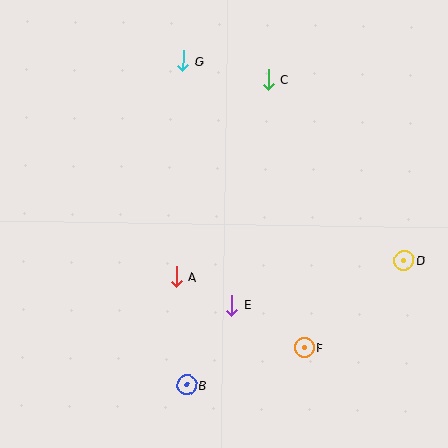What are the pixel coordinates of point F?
Point F is at (304, 348).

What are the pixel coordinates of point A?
Point A is at (176, 277).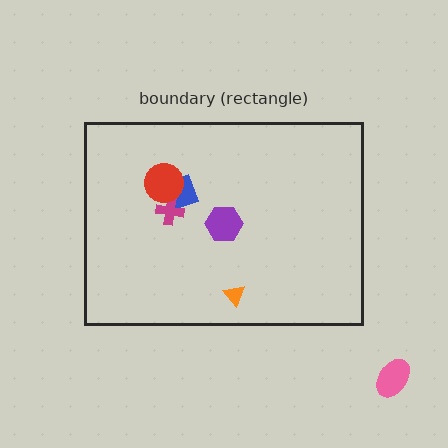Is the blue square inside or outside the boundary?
Inside.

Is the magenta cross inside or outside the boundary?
Inside.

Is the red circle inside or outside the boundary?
Inside.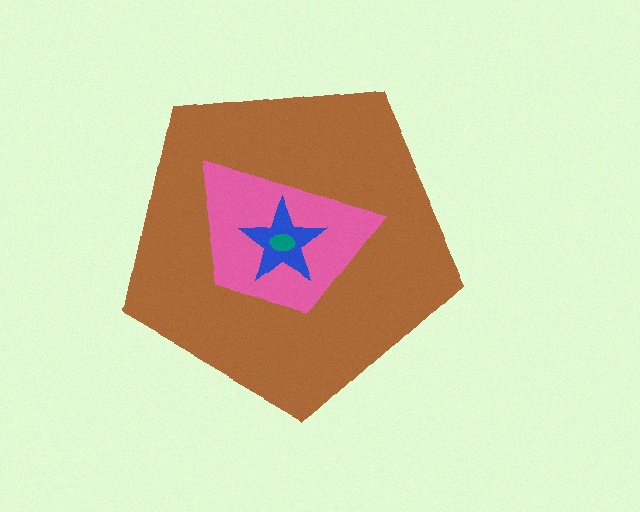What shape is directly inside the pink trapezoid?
The blue star.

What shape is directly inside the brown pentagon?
The pink trapezoid.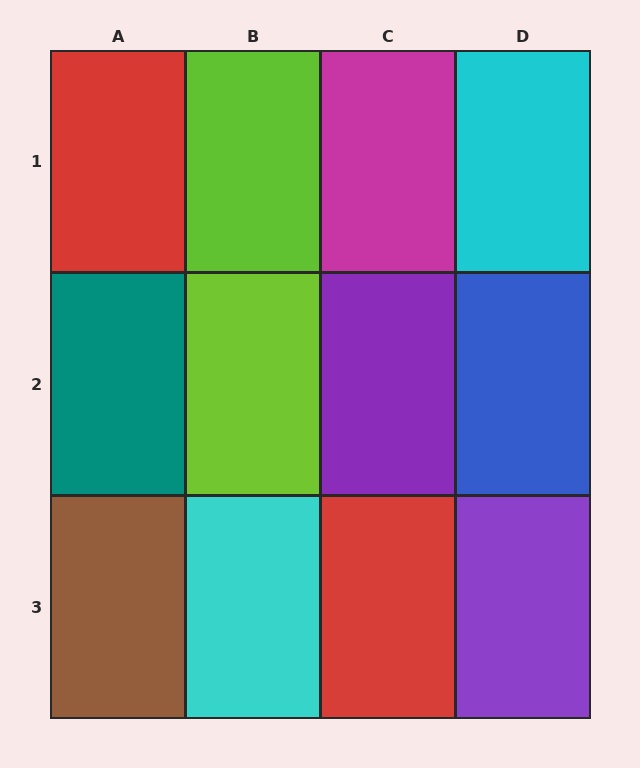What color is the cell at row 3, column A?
Brown.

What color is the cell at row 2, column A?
Teal.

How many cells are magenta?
1 cell is magenta.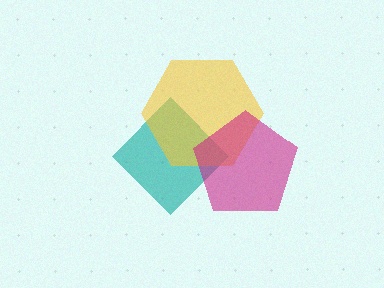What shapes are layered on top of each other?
The layered shapes are: a teal diamond, a yellow hexagon, a magenta pentagon.